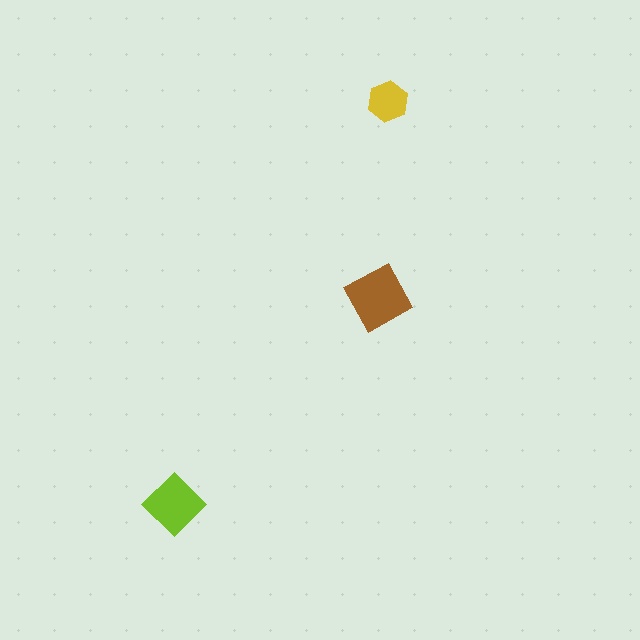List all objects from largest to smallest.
The brown square, the lime diamond, the yellow hexagon.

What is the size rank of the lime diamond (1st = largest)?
2nd.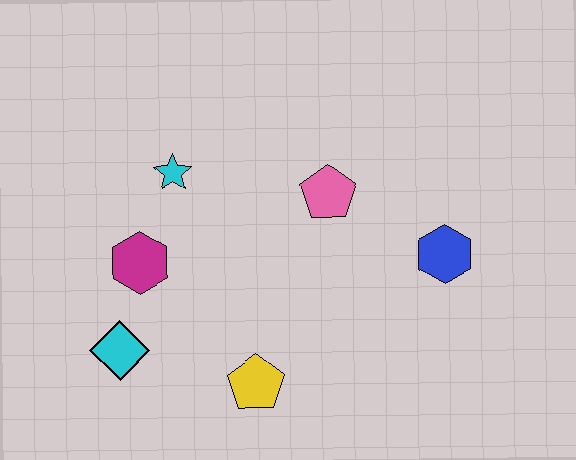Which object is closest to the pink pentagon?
The blue hexagon is closest to the pink pentagon.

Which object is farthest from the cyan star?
The blue hexagon is farthest from the cyan star.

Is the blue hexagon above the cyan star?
No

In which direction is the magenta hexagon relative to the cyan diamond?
The magenta hexagon is above the cyan diamond.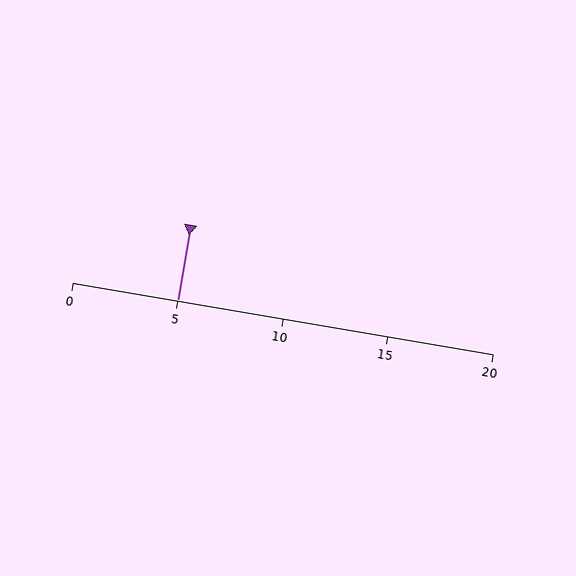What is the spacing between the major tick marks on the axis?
The major ticks are spaced 5 apart.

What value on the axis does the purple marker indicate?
The marker indicates approximately 5.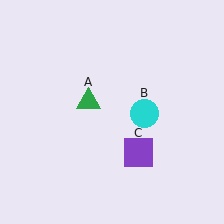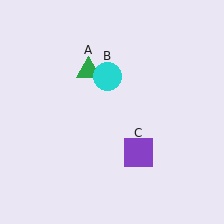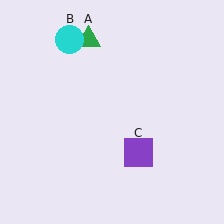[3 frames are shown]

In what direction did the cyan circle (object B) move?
The cyan circle (object B) moved up and to the left.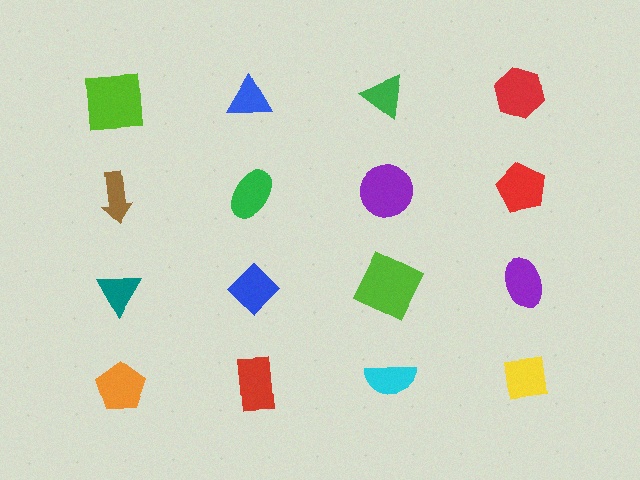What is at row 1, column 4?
A red hexagon.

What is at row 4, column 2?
A red rectangle.